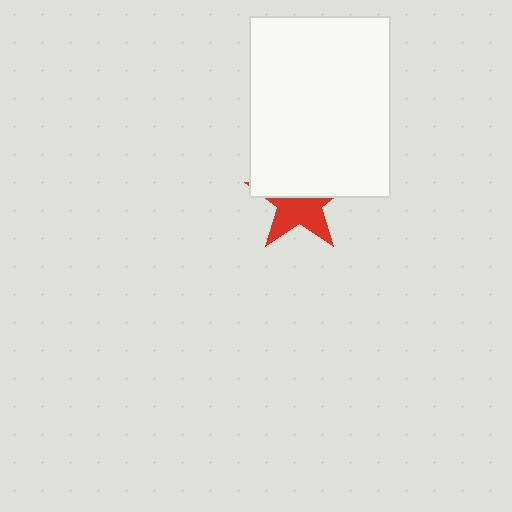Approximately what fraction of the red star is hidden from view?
Roughly 49% of the red star is hidden behind the white rectangle.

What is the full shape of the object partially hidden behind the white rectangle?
The partially hidden object is a red star.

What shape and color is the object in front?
The object in front is a white rectangle.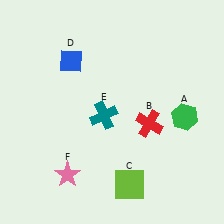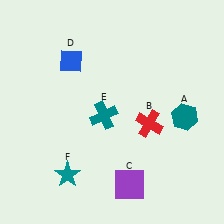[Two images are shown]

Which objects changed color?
A changed from green to teal. C changed from lime to purple. F changed from pink to teal.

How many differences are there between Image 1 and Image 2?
There are 3 differences between the two images.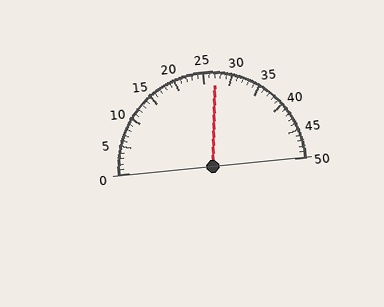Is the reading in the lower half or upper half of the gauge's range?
The reading is in the upper half of the range (0 to 50).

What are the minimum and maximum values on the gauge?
The gauge ranges from 0 to 50.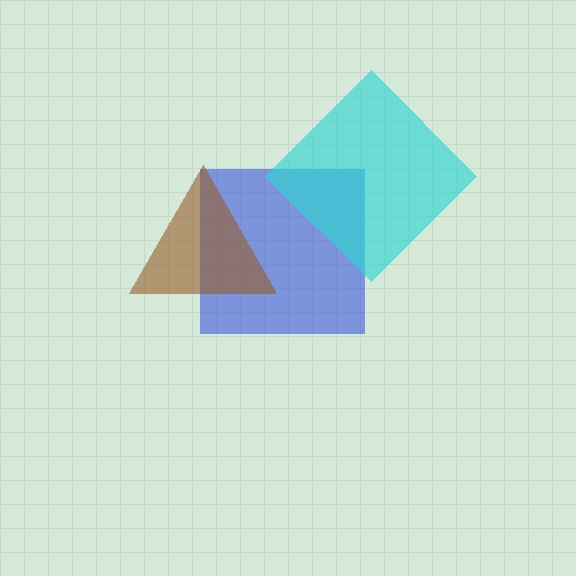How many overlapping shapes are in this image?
There are 3 overlapping shapes in the image.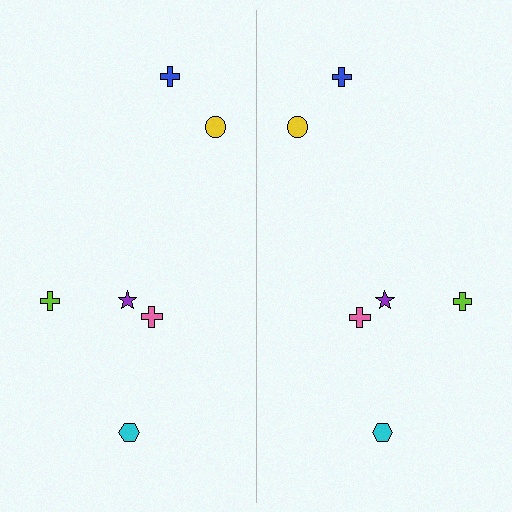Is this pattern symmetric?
Yes, this pattern has bilateral (reflection) symmetry.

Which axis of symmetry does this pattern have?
The pattern has a vertical axis of symmetry running through the center of the image.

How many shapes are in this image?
There are 12 shapes in this image.